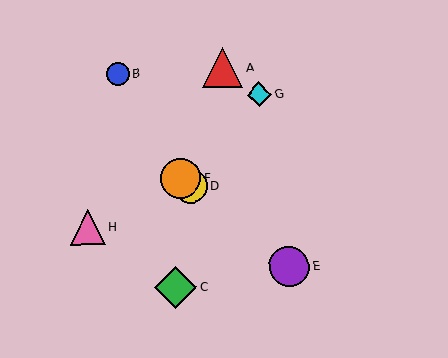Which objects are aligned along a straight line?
Objects D, E, F are aligned along a straight line.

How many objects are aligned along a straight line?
3 objects (D, E, F) are aligned along a straight line.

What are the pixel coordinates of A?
Object A is at (223, 68).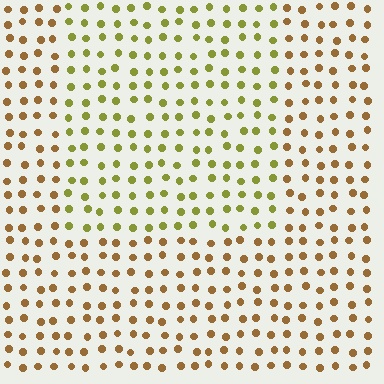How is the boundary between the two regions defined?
The boundary is defined purely by a slight shift in hue (about 38 degrees). Spacing, size, and orientation are identical on both sides.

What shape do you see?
I see a rectangle.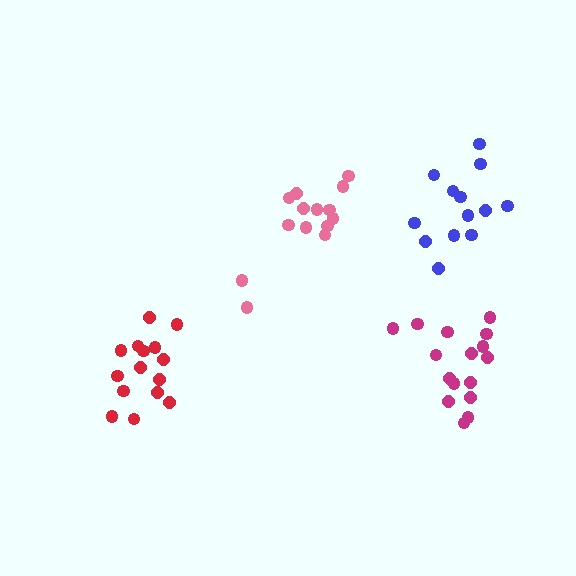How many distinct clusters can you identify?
There are 4 distinct clusters.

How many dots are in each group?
Group 1: 13 dots, Group 2: 16 dots, Group 3: 15 dots, Group 4: 14 dots (58 total).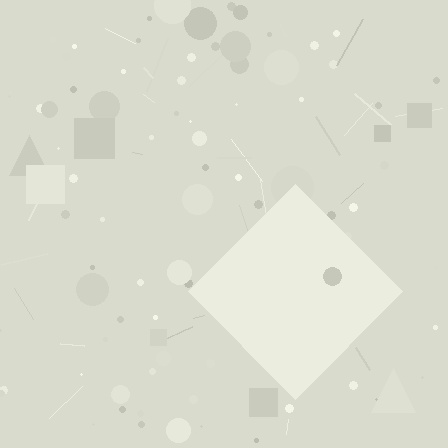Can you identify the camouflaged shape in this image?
The camouflaged shape is a diamond.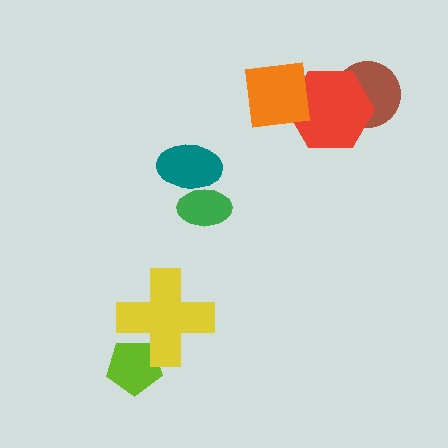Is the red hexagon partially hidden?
Yes, it is partially covered by another shape.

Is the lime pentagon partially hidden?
Yes, it is partially covered by another shape.